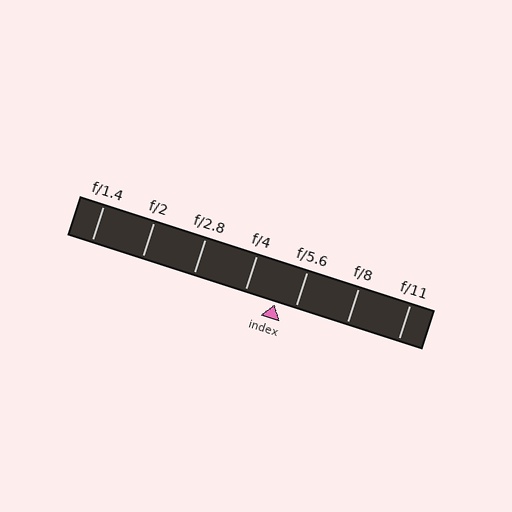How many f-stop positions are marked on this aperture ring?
There are 7 f-stop positions marked.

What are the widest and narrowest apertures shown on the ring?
The widest aperture shown is f/1.4 and the narrowest is f/11.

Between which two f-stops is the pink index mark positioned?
The index mark is between f/4 and f/5.6.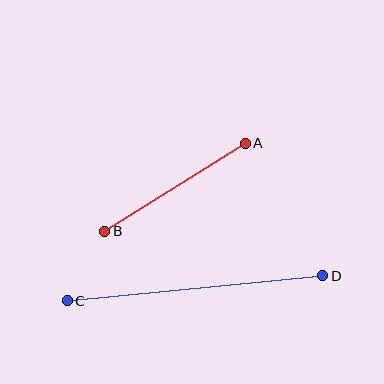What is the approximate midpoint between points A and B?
The midpoint is at approximately (175, 187) pixels.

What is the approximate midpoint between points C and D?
The midpoint is at approximately (195, 288) pixels.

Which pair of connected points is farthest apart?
Points C and D are farthest apart.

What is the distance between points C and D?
The distance is approximately 257 pixels.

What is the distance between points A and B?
The distance is approximately 166 pixels.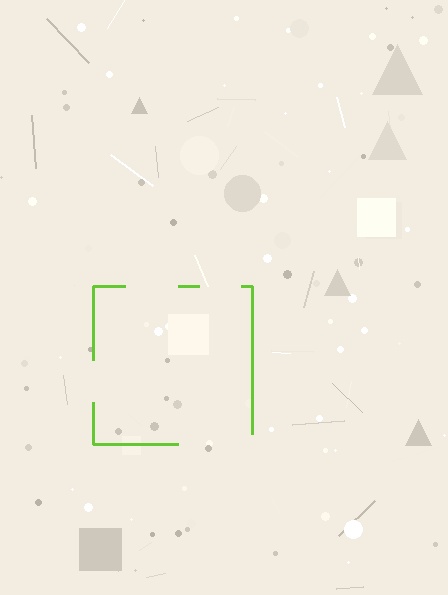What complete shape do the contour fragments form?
The contour fragments form a square.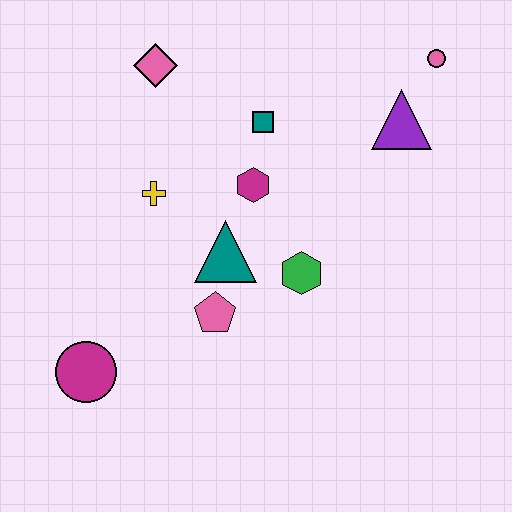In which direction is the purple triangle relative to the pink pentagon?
The purple triangle is above the pink pentagon.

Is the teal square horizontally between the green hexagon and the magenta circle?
Yes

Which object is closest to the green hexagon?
The teal triangle is closest to the green hexagon.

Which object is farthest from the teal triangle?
The pink circle is farthest from the teal triangle.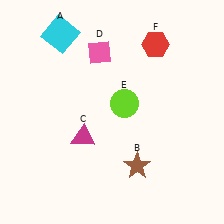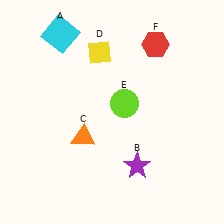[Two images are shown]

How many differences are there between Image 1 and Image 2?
There are 3 differences between the two images.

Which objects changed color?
B changed from brown to purple. C changed from magenta to orange. D changed from pink to yellow.